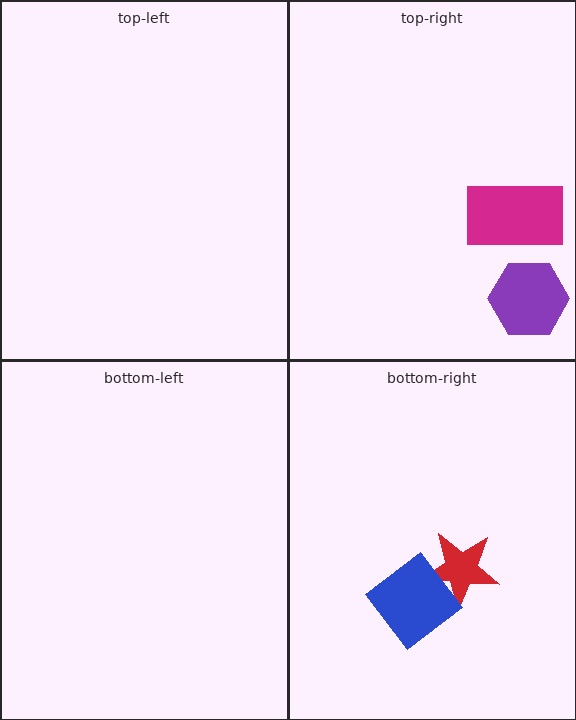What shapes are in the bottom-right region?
The red star, the blue diamond.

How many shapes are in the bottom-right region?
2.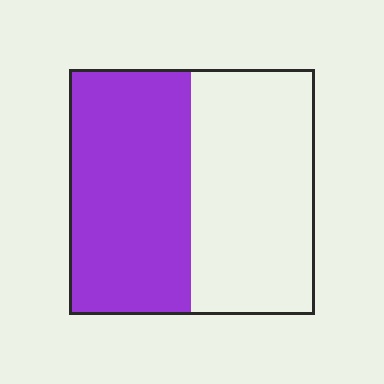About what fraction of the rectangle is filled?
About one half (1/2).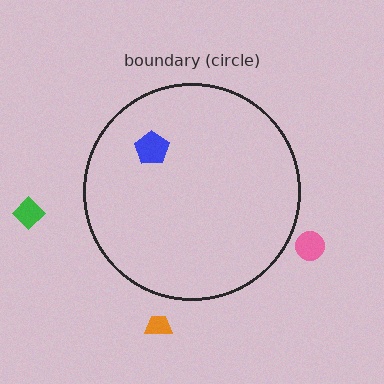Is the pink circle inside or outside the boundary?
Outside.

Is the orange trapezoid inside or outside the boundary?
Outside.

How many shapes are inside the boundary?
1 inside, 3 outside.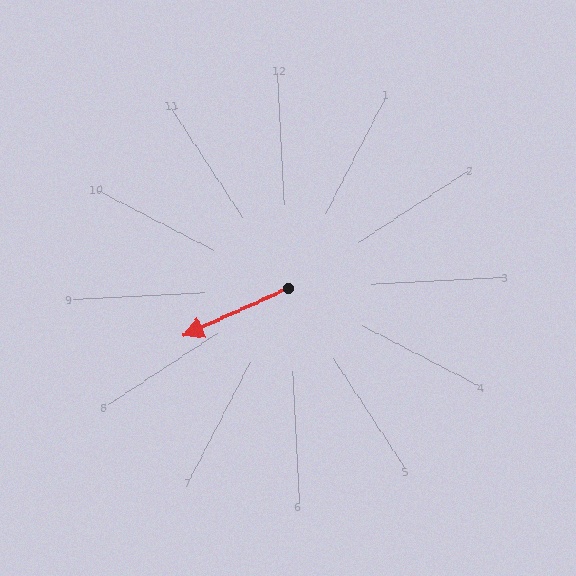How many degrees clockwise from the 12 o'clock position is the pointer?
Approximately 248 degrees.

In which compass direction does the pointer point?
West.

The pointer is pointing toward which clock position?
Roughly 8 o'clock.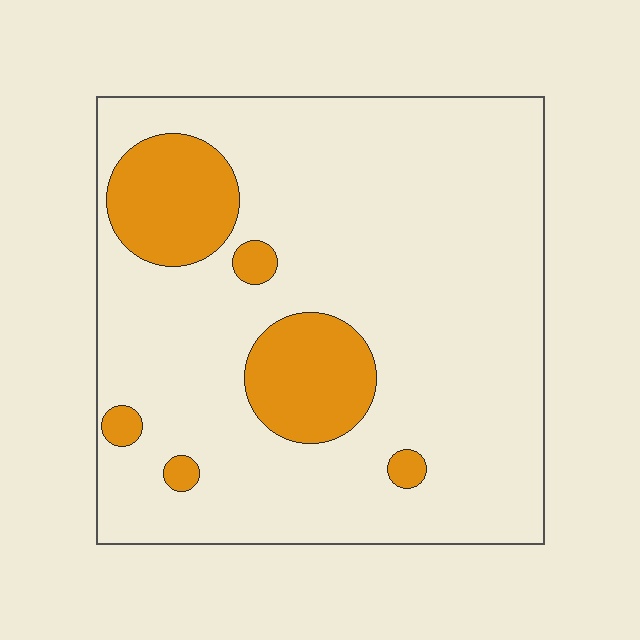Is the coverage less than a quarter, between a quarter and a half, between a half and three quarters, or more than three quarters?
Less than a quarter.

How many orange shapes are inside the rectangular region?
6.